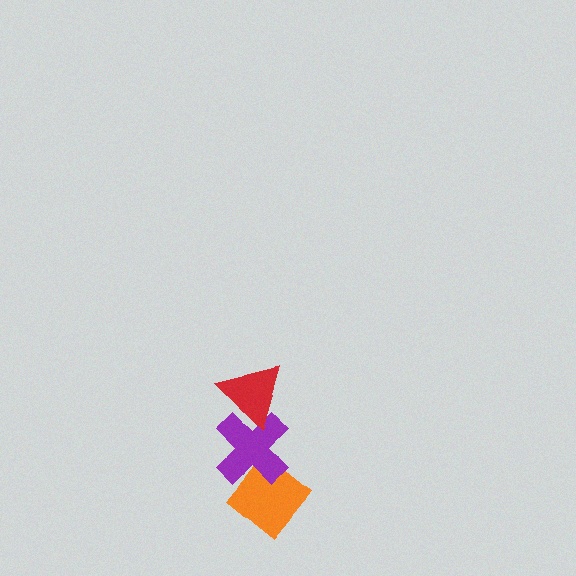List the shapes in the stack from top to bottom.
From top to bottom: the red triangle, the purple cross, the orange diamond.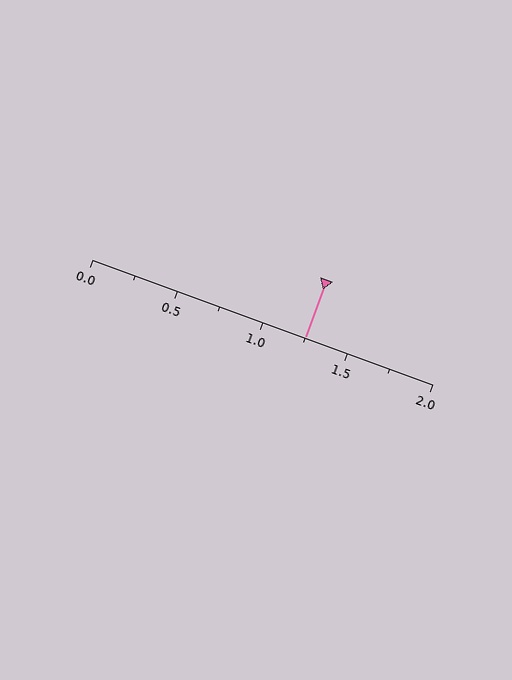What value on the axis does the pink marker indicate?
The marker indicates approximately 1.25.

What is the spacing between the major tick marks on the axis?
The major ticks are spaced 0.5 apart.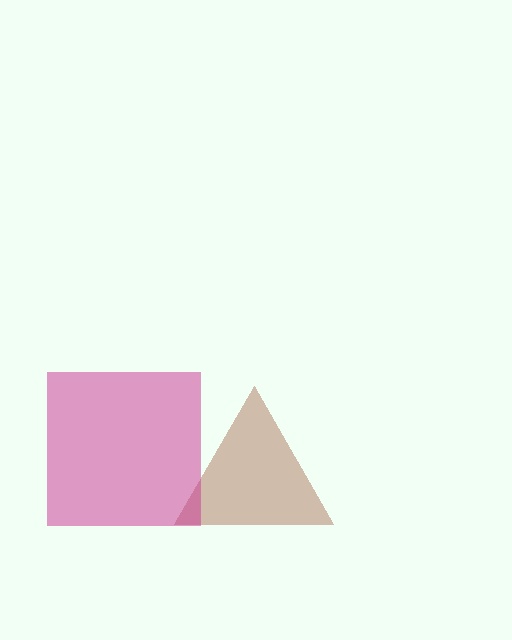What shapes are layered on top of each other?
The layered shapes are: a brown triangle, a magenta square.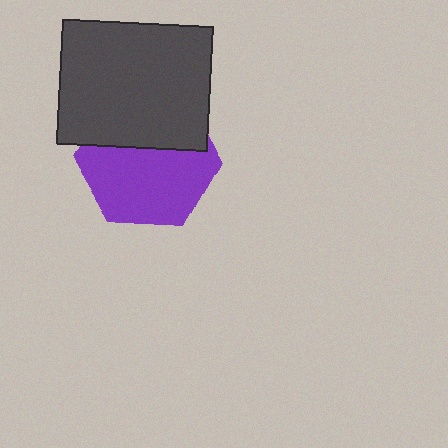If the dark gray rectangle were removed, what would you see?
You would see the complete purple hexagon.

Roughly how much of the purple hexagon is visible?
About half of it is visible (roughly 60%).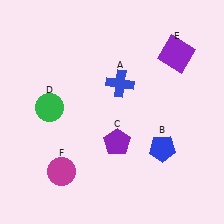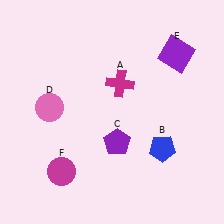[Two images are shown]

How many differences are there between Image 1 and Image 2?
There are 2 differences between the two images.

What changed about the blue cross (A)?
In Image 1, A is blue. In Image 2, it changed to magenta.